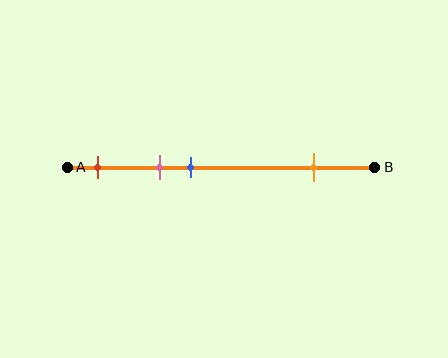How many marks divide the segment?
There are 4 marks dividing the segment.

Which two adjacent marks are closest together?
The pink and blue marks are the closest adjacent pair.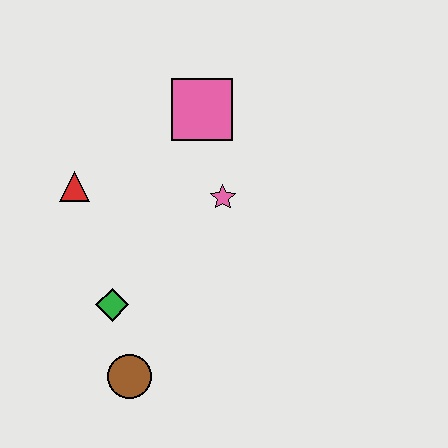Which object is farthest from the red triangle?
The brown circle is farthest from the red triangle.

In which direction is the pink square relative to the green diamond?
The pink square is above the green diamond.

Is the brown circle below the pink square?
Yes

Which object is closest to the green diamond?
The brown circle is closest to the green diamond.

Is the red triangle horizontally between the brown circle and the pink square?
No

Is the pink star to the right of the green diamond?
Yes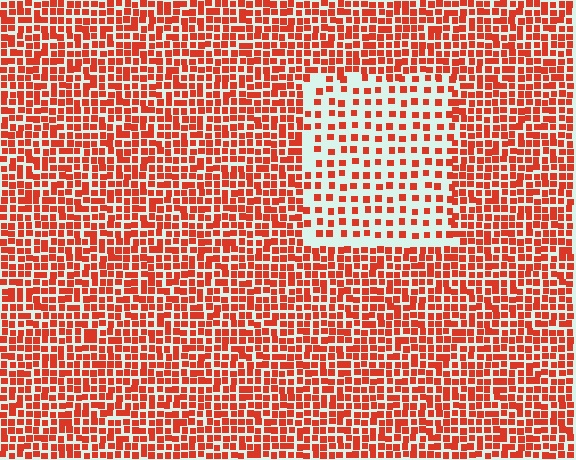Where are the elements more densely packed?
The elements are more densely packed outside the rectangle boundary.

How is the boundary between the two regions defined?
The boundary is defined by a change in element density (approximately 2.2x ratio). All elements are the same color, size, and shape.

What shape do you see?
I see a rectangle.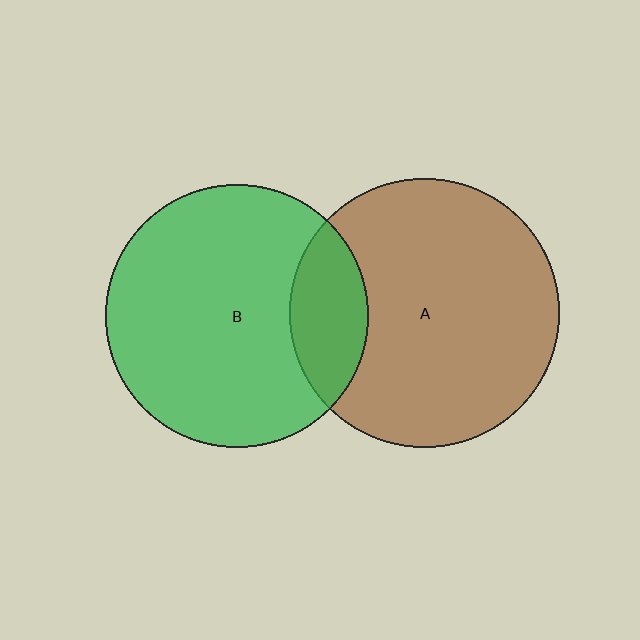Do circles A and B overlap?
Yes.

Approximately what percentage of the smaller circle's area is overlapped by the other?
Approximately 20%.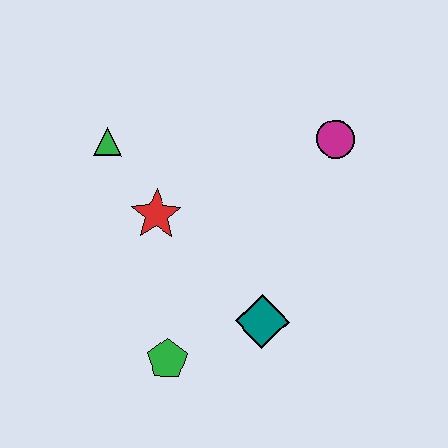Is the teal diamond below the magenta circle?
Yes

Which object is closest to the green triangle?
The red star is closest to the green triangle.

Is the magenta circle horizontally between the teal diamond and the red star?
No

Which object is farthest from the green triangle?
The teal diamond is farthest from the green triangle.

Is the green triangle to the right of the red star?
No